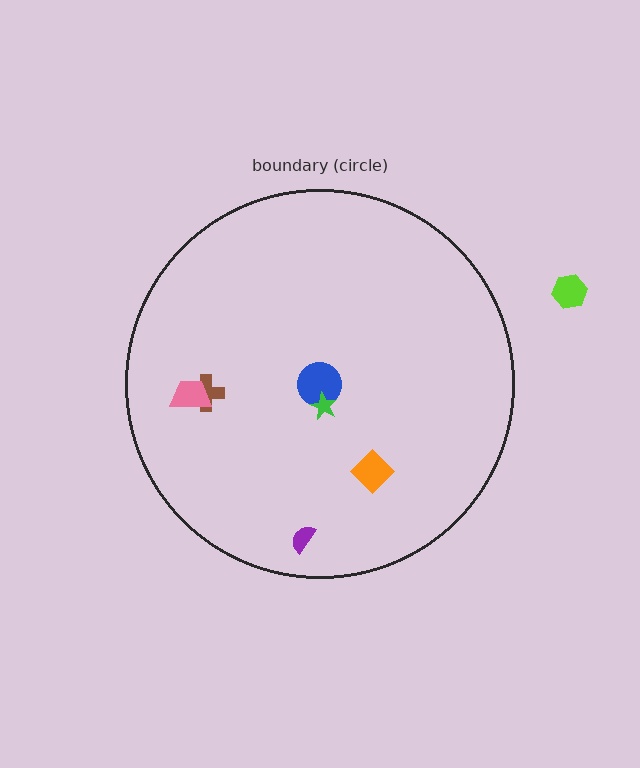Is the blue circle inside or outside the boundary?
Inside.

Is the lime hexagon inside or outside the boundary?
Outside.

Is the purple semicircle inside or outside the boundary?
Inside.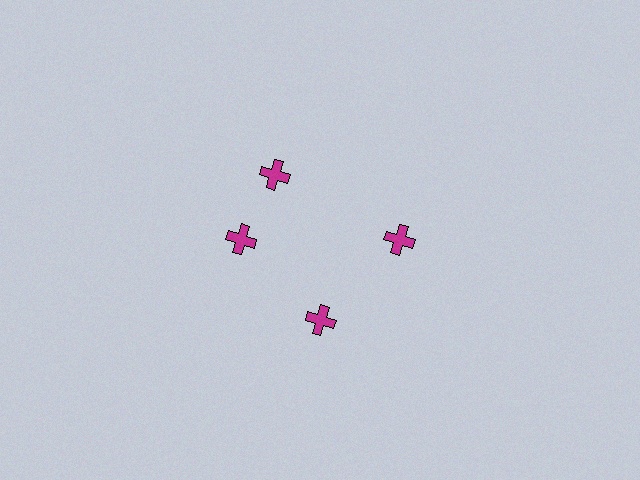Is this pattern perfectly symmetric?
No. The 4 magenta crosses are arranged in a ring, but one element near the 12 o'clock position is rotated out of alignment along the ring, breaking the 4-fold rotational symmetry.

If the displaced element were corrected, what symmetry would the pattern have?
It would have 4-fold rotational symmetry — the pattern would map onto itself every 90 degrees.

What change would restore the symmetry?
The symmetry would be restored by rotating it back into even spacing with its neighbors so that all 4 crosses sit at equal angles and equal distance from the center.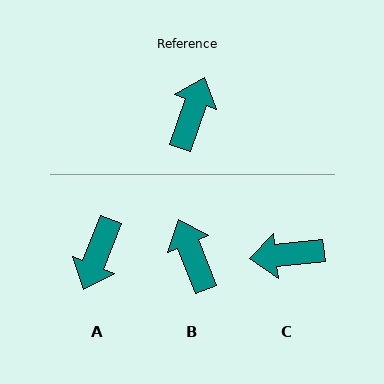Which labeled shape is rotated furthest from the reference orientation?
A, about 177 degrees away.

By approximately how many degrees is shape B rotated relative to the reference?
Approximately 40 degrees counter-clockwise.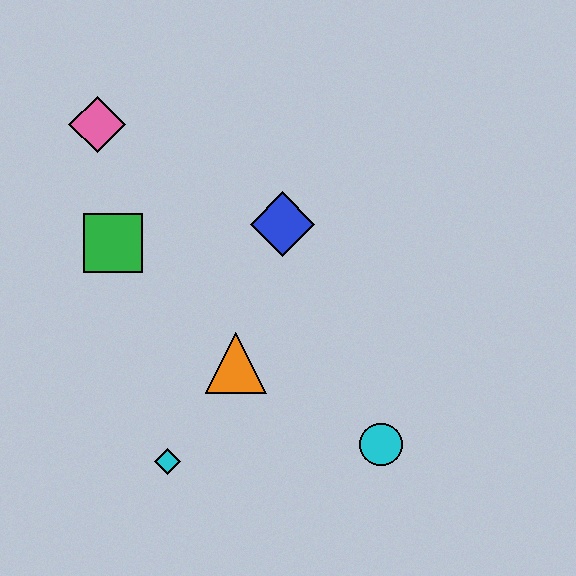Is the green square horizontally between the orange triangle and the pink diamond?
Yes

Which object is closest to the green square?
The pink diamond is closest to the green square.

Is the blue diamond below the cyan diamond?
No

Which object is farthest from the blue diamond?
The cyan diamond is farthest from the blue diamond.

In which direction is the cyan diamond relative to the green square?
The cyan diamond is below the green square.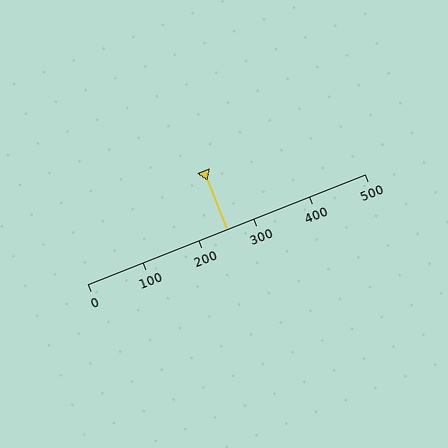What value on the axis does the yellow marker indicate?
The marker indicates approximately 250.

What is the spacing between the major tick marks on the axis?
The major ticks are spaced 100 apart.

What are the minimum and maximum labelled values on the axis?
The axis runs from 0 to 500.